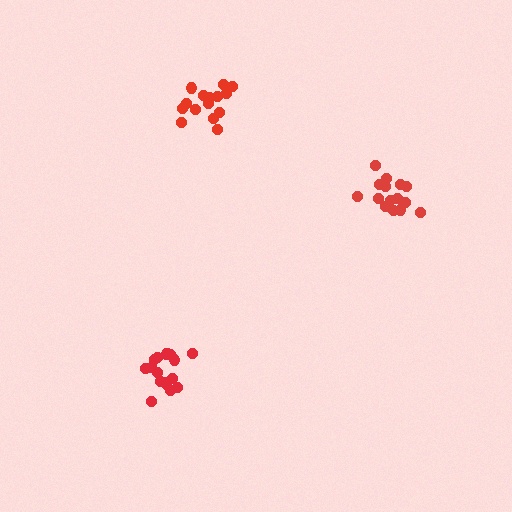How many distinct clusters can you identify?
There are 3 distinct clusters.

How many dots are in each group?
Group 1: 15 dots, Group 2: 15 dots, Group 3: 18 dots (48 total).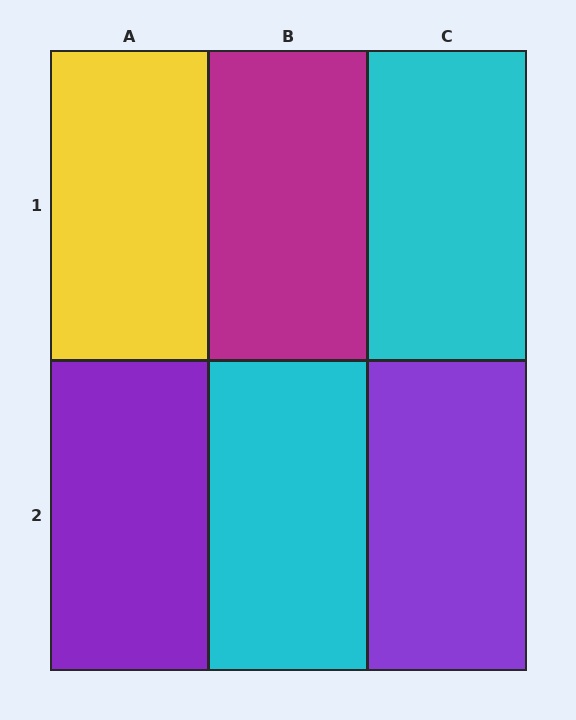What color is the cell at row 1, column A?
Yellow.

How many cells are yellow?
1 cell is yellow.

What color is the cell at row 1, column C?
Cyan.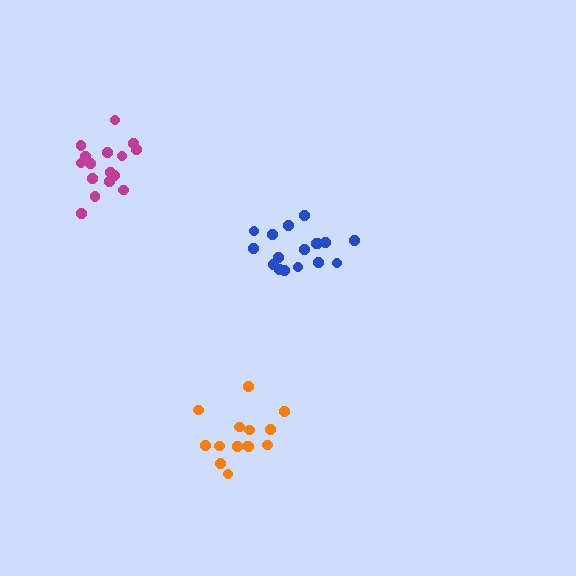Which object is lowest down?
The orange cluster is bottommost.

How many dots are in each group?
Group 1: 17 dots, Group 2: 14 dots, Group 3: 17 dots (48 total).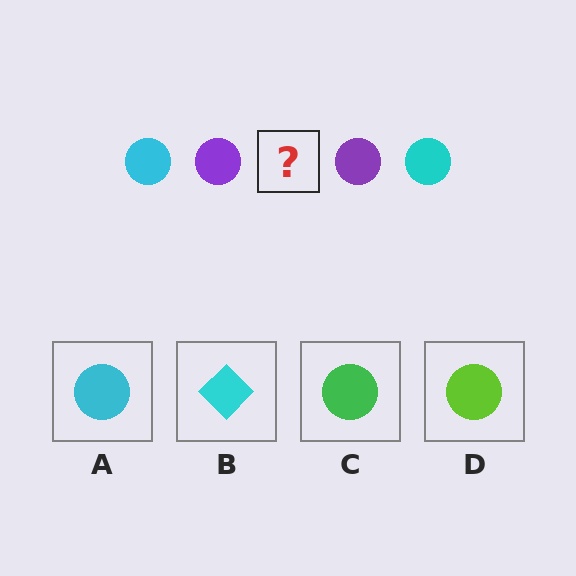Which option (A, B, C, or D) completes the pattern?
A.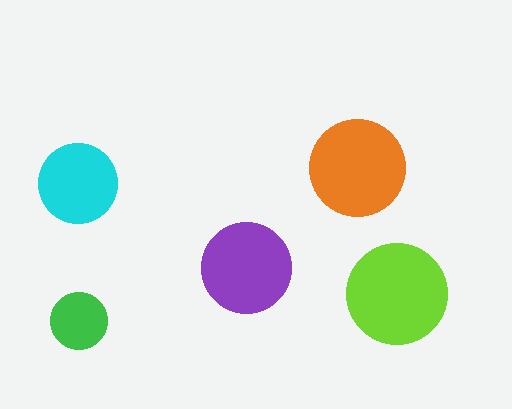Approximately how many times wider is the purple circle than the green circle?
About 1.5 times wider.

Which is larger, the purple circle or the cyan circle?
The purple one.